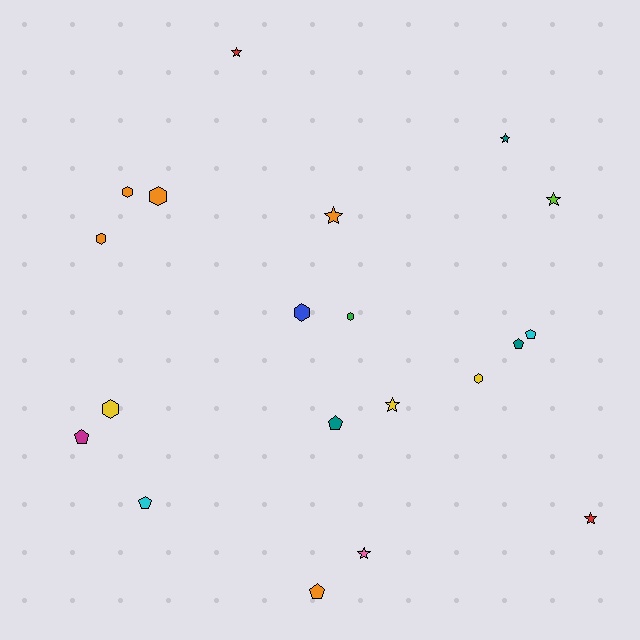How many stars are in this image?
There are 7 stars.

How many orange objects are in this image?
There are 5 orange objects.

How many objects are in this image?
There are 20 objects.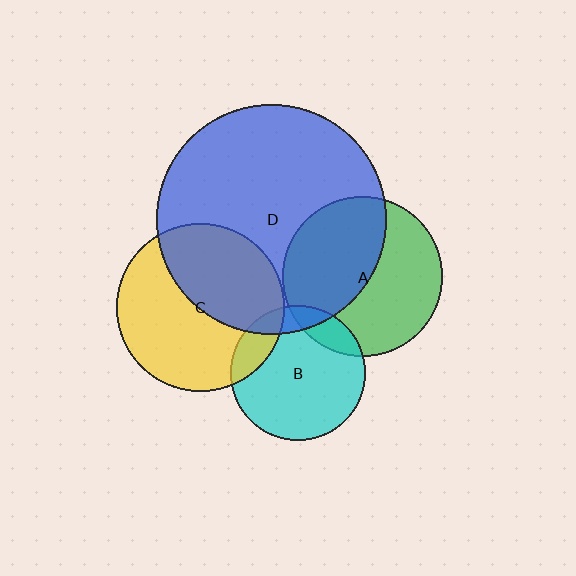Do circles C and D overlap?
Yes.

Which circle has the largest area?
Circle D (blue).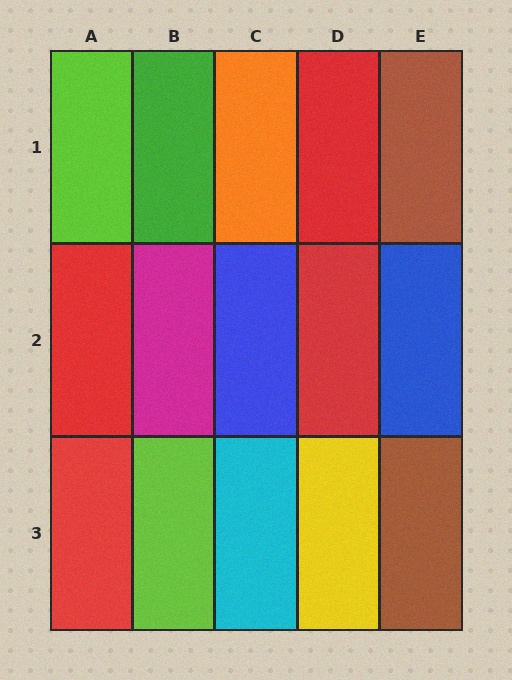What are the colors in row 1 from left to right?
Lime, green, orange, red, brown.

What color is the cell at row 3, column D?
Yellow.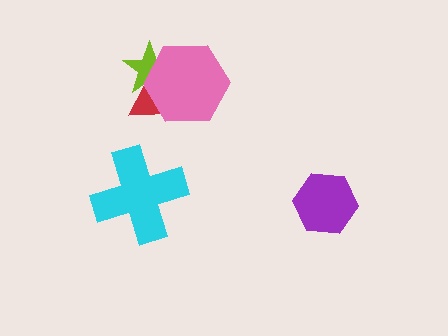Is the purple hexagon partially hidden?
No, no other shape covers it.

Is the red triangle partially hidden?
Yes, it is partially covered by another shape.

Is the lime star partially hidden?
Yes, it is partially covered by another shape.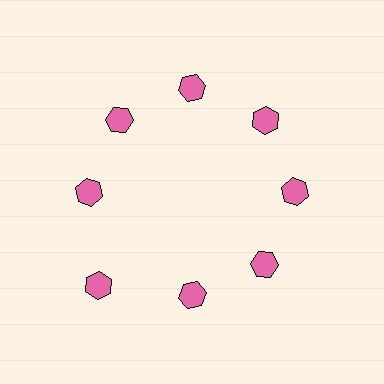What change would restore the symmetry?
The symmetry would be restored by moving it inward, back onto the ring so that all 8 hexagons sit at equal angles and equal distance from the center.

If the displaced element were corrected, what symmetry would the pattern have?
It would have 8-fold rotational symmetry — the pattern would map onto itself every 45 degrees.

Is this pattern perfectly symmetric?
No. The 8 pink hexagons are arranged in a ring, but one element near the 8 o'clock position is pushed outward from the center, breaking the 8-fold rotational symmetry.